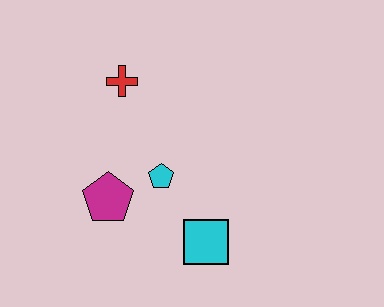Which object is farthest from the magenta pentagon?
The red cross is farthest from the magenta pentagon.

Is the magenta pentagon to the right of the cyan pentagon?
No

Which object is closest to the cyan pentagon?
The magenta pentagon is closest to the cyan pentagon.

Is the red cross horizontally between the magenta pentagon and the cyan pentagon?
Yes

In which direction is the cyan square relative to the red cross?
The cyan square is below the red cross.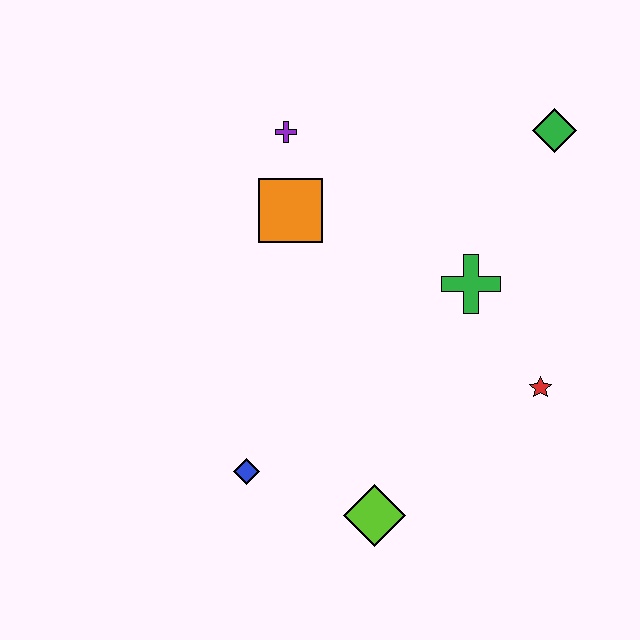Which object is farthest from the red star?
The purple cross is farthest from the red star.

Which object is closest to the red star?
The green cross is closest to the red star.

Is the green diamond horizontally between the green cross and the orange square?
No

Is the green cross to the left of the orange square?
No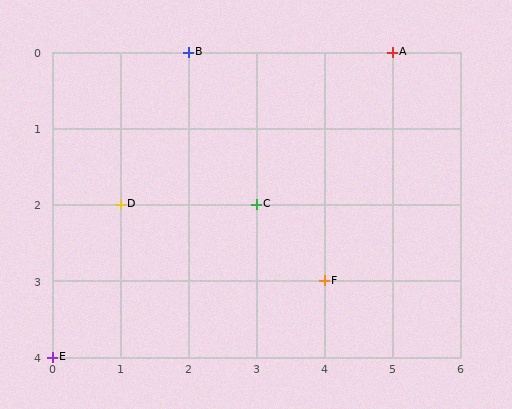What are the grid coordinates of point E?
Point E is at grid coordinates (0, 4).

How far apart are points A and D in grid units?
Points A and D are 4 columns and 2 rows apart (about 4.5 grid units diagonally).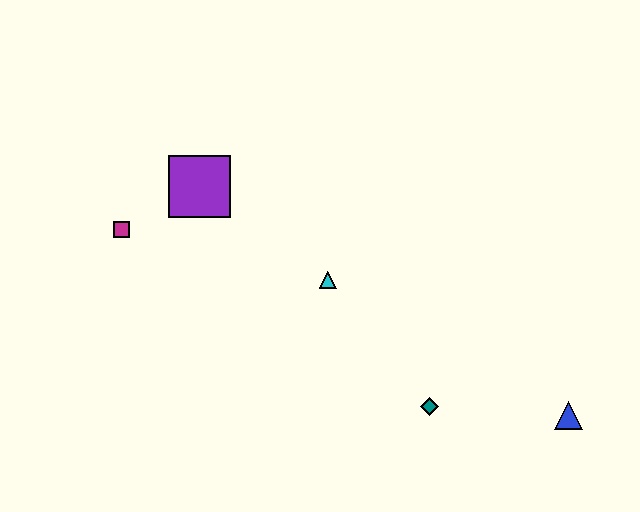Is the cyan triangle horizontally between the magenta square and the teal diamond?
Yes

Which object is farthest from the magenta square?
The blue triangle is farthest from the magenta square.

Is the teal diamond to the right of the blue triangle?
No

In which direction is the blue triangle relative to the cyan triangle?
The blue triangle is to the right of the cyan triangle.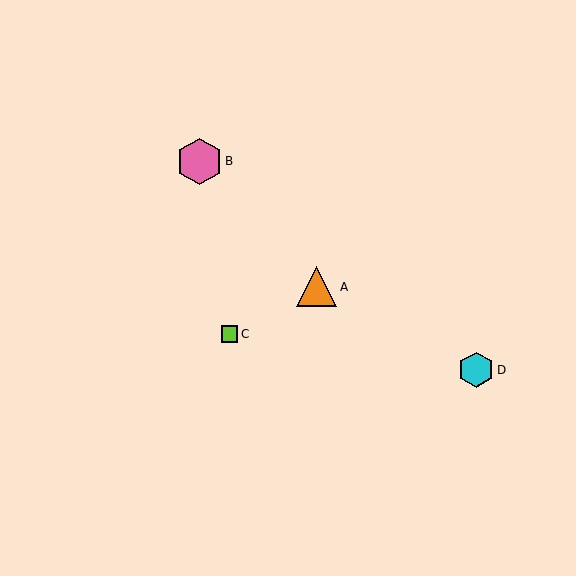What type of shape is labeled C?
Shape C is a lime square.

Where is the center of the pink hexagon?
The center of the pink hexagon is at (199, 162).